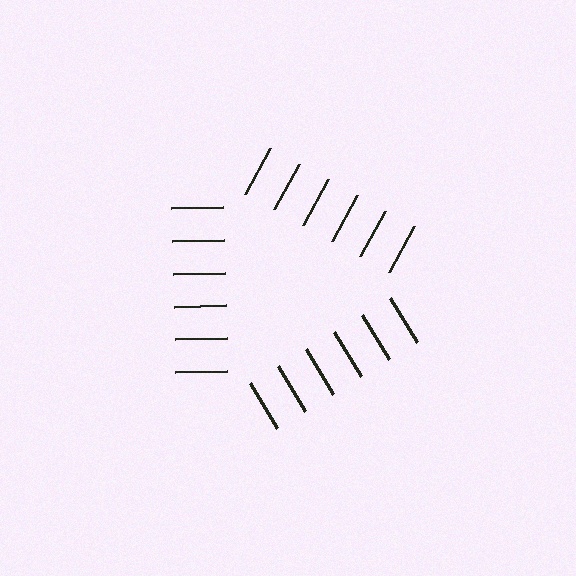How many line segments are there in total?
18 — 6 along each of the 3 edges.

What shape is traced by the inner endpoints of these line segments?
An illusory triangle — the line segments terminate on its edges but no continuous stroke is drawn.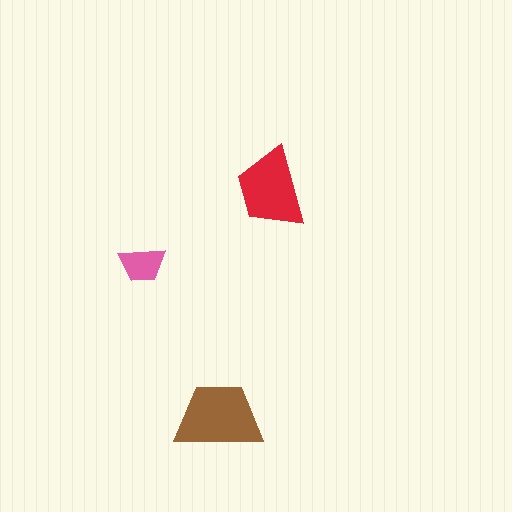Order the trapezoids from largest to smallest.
the brown one, the red one, the pink one.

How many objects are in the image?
There are 3 objects in the image.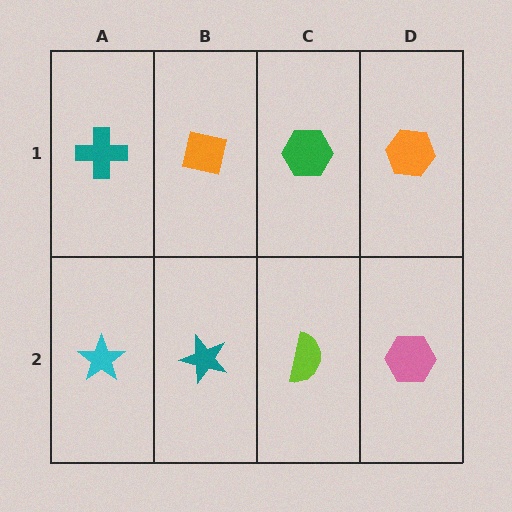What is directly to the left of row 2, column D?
A lime semicircle.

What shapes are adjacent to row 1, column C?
A lime semicircle (row 2, column C), an orange square (row 1, column B), an orange hexagon (row 1, column D).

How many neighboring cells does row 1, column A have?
2.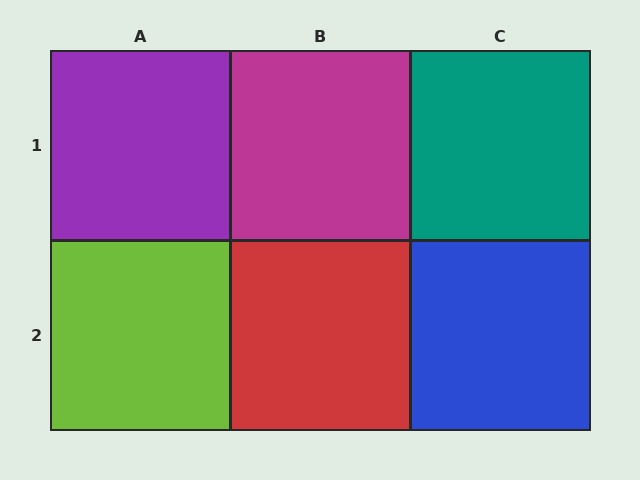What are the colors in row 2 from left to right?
Lime, red, blue.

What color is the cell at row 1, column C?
Teal.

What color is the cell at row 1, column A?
Purple.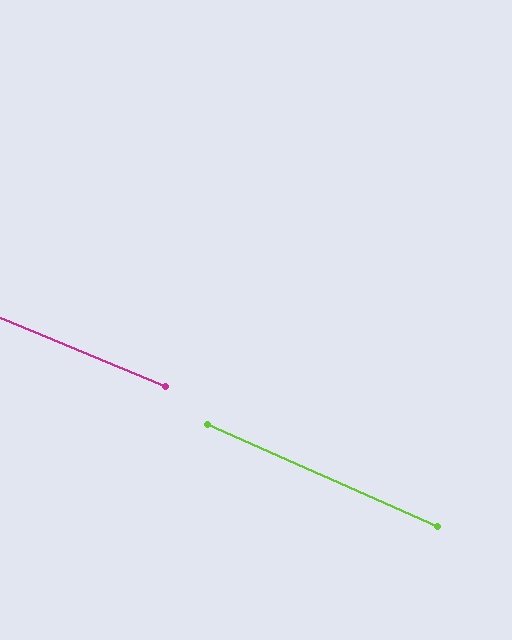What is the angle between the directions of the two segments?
Approximately 1 degree.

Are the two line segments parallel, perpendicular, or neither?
Parallel — their directions differ by only 1.5°.